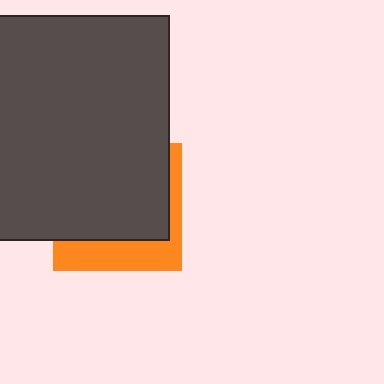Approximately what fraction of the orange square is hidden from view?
Roughly 69% of the orange square is hidden behind the dark gray square.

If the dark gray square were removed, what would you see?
You would see the complete orange square.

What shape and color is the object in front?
The object in front is a dark gray square.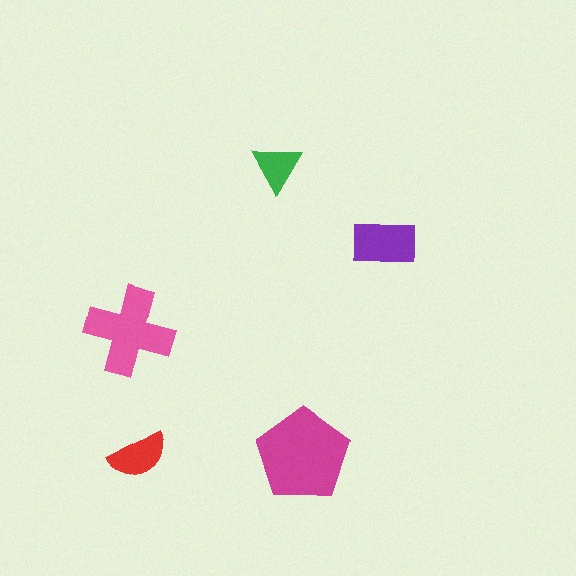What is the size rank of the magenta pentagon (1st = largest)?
1st.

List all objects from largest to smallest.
The magenta pentagon, the pink cross, the purple rectangle, the red semicircle, the green triangle.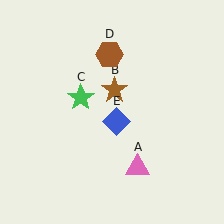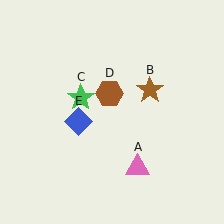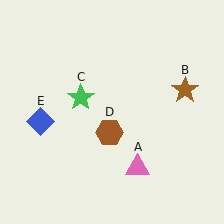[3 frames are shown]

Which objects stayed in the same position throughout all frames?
Pink triangle (object A) and green star (object C) remained stationary.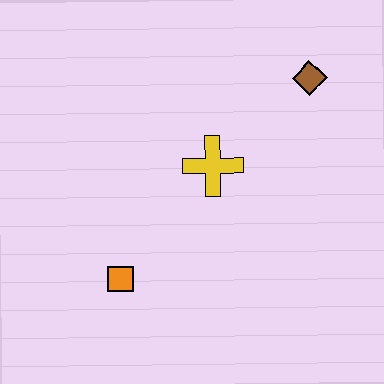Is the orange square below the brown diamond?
Yes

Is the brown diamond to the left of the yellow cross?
No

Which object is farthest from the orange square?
The brown diamond is farthest from the orange square.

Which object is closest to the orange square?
The yellow cross is closest to the orange square.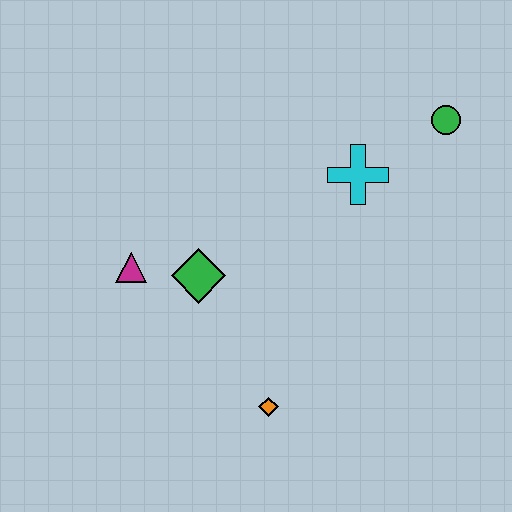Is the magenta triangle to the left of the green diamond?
Yes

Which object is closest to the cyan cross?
The green circle is closest to the cyan cross.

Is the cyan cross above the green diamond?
Yes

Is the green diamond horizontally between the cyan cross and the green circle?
No